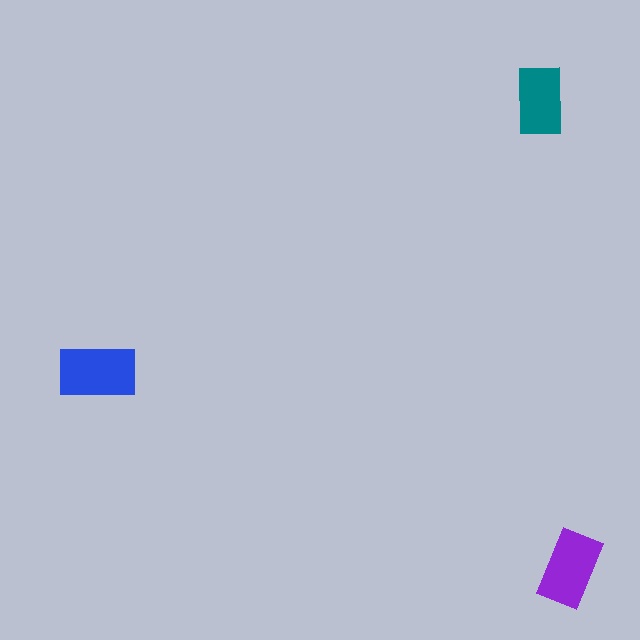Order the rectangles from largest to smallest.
the blue one, the purple one, the teal one.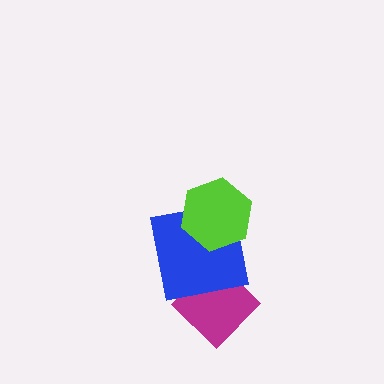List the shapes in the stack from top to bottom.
From top to bottom: the lime hexagon, the blue square, the magenta diamond.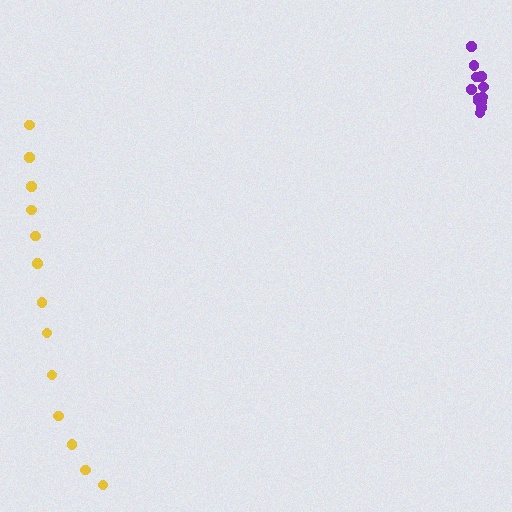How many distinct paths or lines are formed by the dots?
There are 2 distinct paths.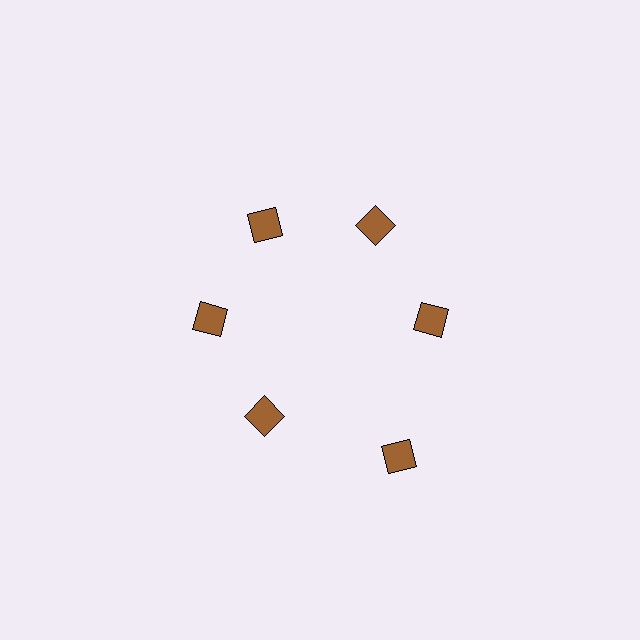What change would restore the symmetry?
The symmetry would be restored by moving it inward, back onto the ring so that all 6 diamonds sit at equal angles and equal distance from the center.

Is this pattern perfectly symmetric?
No. The 6 brown diamonds are arranged in a ring, but one element near the 5 o'clock position is pushed outward from the center, breaking the 6-fold rotational symmetry.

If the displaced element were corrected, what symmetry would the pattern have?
It would have 6-fold rotational symmetry — the pattern would map onto itself every 60 degrees.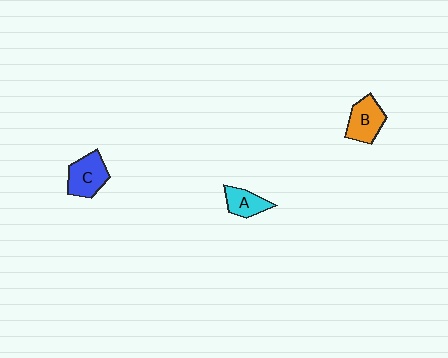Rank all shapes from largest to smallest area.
From largest to smallest: C (blue), B (orange), A (cyan).